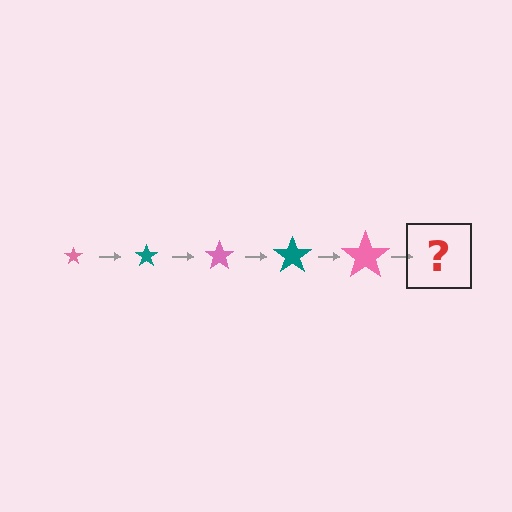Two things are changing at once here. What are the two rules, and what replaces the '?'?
The two rules are that the star grows larger each step and the color cycles through pink and teal. The '?' should be a teal star, larger than the previous one.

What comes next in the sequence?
The next element should be a teal star, larger than the previous one.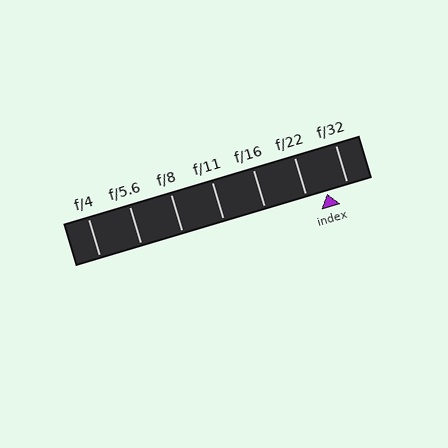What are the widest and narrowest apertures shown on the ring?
The widest aperture shown is f/4 and the narrowest is f/32.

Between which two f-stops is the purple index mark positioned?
The index mark is between f/22 and f/32.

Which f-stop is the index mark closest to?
The index mark is closest to f/32.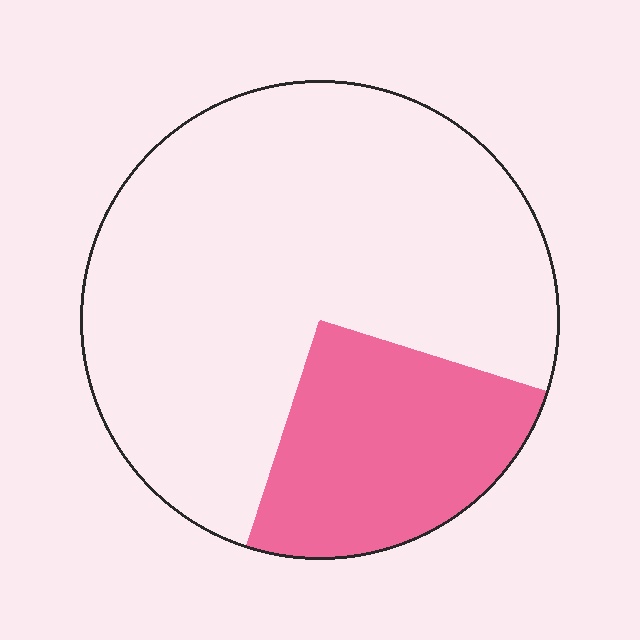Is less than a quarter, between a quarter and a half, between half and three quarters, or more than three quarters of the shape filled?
Between a quarter and a half.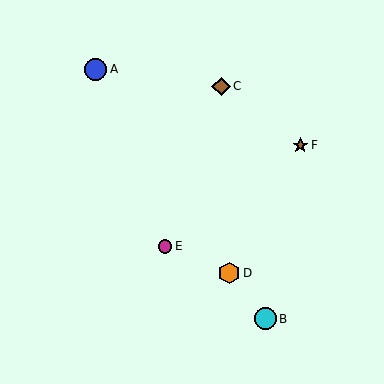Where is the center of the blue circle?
The center of the blue circle is at (96, 69).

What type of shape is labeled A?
Shape A is a blue circle.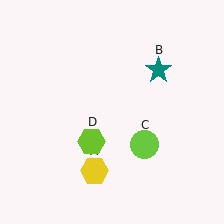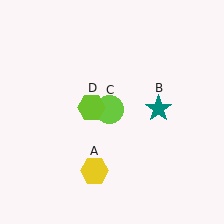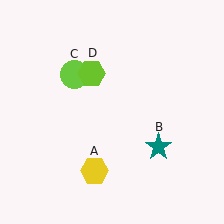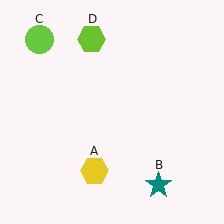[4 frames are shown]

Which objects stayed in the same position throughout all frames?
Yellow hexagon (object A) remained stationary.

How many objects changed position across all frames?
3 objects changed position: teal star (object B), lime circle (object C), lime hexagon (object D).